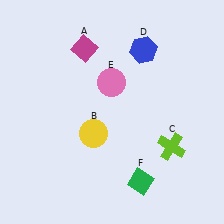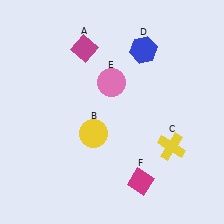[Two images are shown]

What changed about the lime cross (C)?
In Image 1, C is lime. In Image 2, it changed to yellow.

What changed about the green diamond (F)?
In Image 1, F is green. In Image 2, it changed to magenta.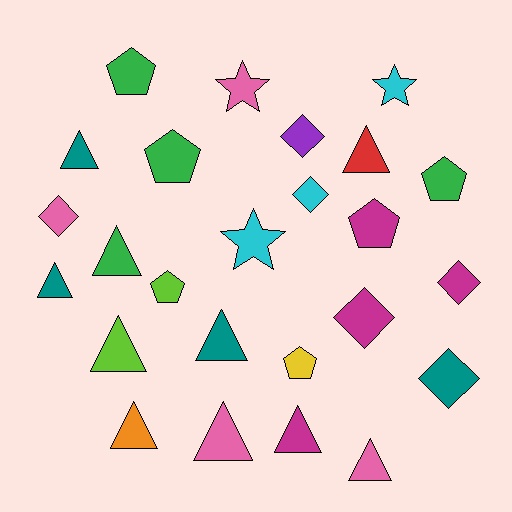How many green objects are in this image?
There are 4 green objects.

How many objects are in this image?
There are 25 objects.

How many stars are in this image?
There are 3 stars.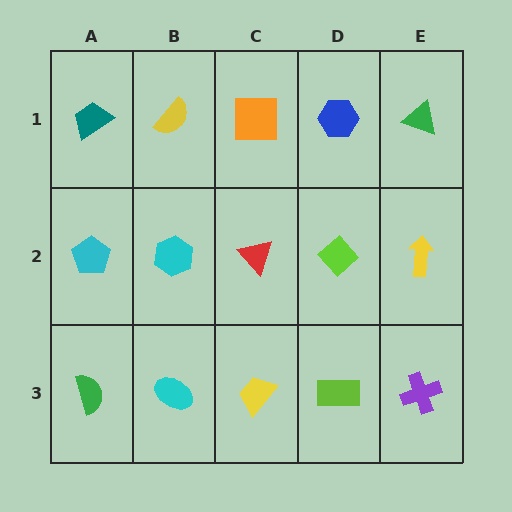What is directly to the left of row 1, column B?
A teal trapezoid.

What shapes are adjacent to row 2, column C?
An orange square (row 1, column C), a yellow trapezoid (row 3, column C), a cyan hexagon (row 2, column B), a lime diamond (row 2, column D).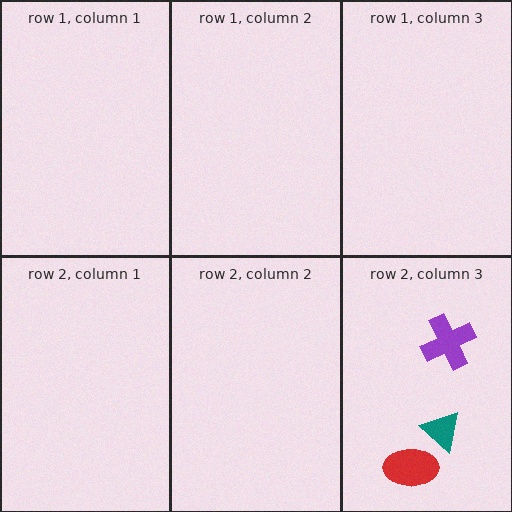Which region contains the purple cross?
The row 2, column 3 region.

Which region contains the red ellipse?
The row 2, column 3 region.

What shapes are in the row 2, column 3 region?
The teal triangle, the red ellipse, the purple cross.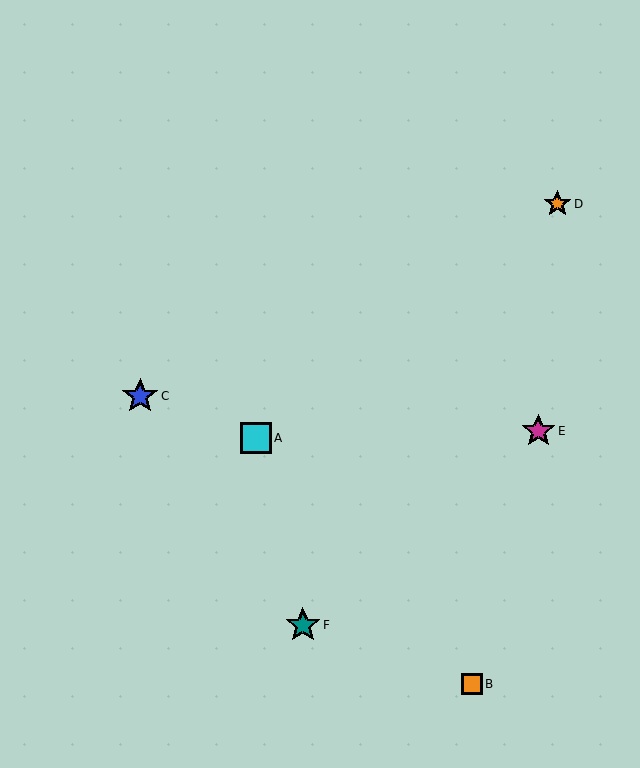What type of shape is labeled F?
Shape F is a teal star.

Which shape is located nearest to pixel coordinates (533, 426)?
The magenta star (labeled E) at (538, 431) is nearest to that location.